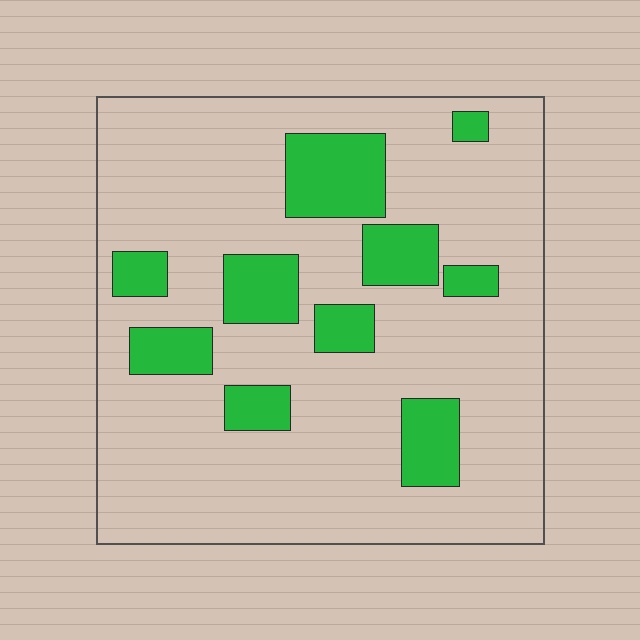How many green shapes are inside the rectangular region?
10.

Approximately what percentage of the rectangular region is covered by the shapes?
Approximately 20%.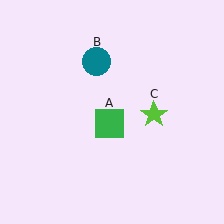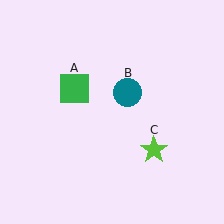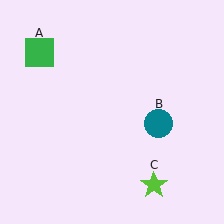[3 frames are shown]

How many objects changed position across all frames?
3 objects changed position: green square (object A), teal circle (object B), lime star (object C).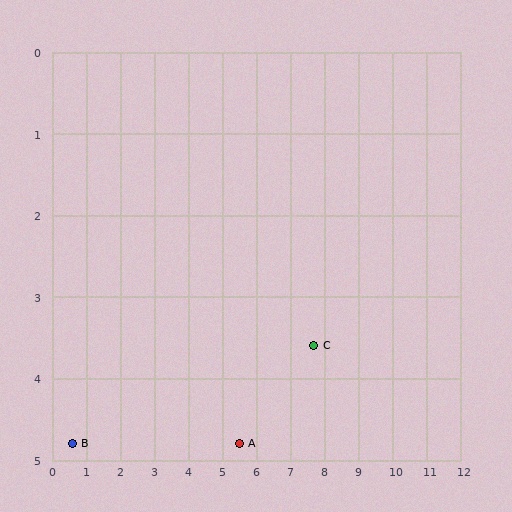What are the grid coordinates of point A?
Point A is at approximately (5.5, 4.8).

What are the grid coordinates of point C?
Point C is at approximately (7.7, 3.6).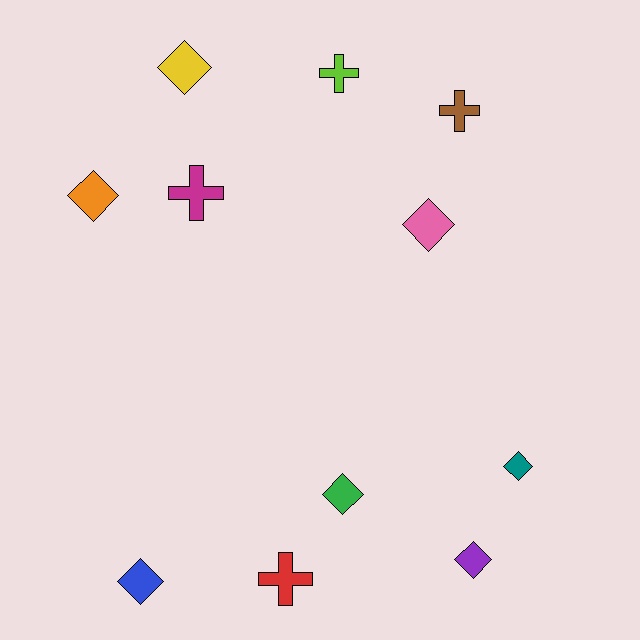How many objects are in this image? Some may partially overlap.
There are 11 objects.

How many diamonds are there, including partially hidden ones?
There are 7 diamonds.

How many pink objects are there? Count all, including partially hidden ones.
There is 1 pink object.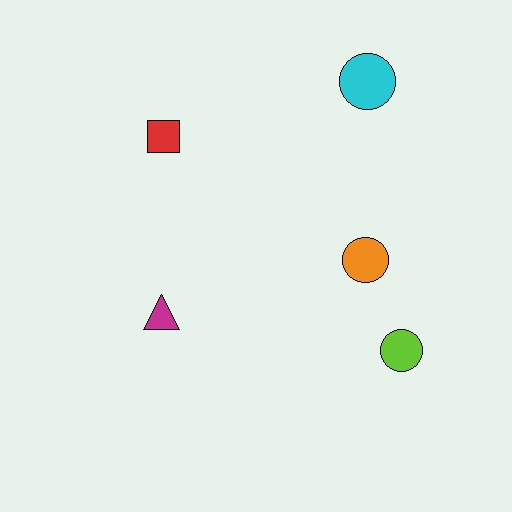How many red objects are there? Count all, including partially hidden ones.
There is 1 red object.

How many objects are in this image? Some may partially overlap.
There are 5 objects.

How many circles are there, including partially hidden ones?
There are 3 circles.